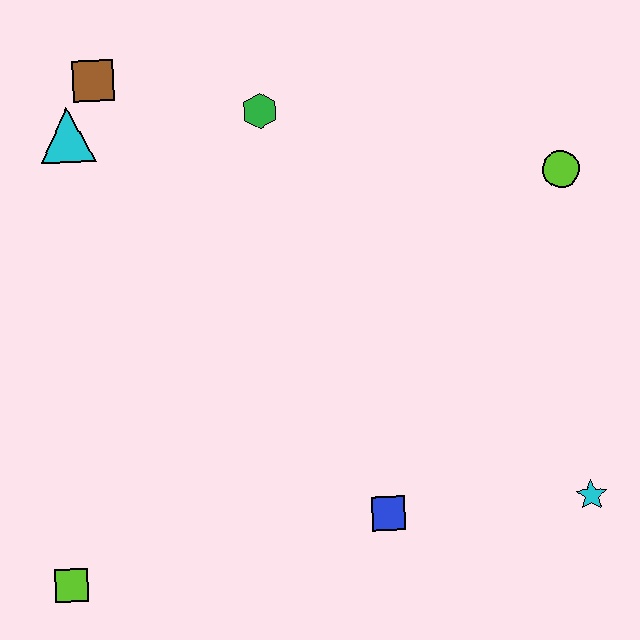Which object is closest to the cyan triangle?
The brown square is closest to the cyan triangle.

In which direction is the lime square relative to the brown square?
The lime square is below the brown square.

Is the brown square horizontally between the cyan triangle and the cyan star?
Yes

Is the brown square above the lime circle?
Yes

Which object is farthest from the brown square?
The cyan star is farthest from the brown square.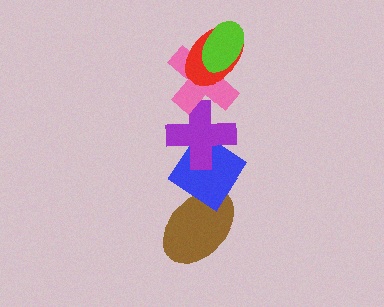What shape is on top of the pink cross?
The red ellipse is on top of the pink cross.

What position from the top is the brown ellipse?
The brown ellipse is 6th from the top.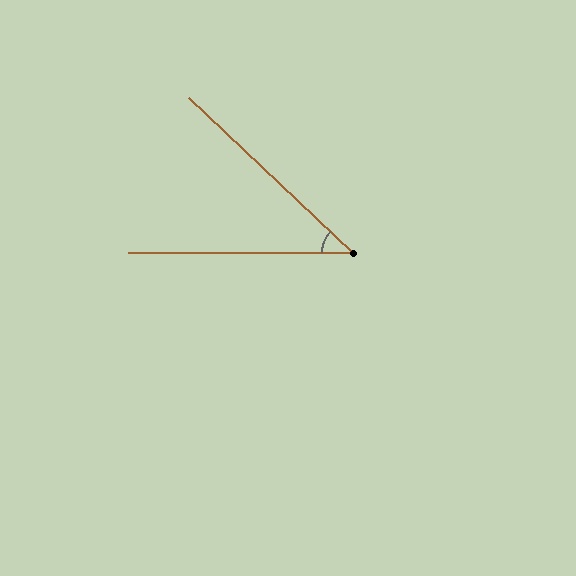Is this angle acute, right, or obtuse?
It is acute.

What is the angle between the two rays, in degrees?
Approximately 43 degrees.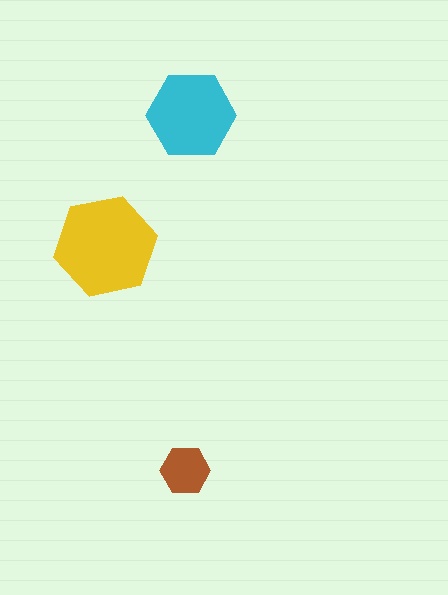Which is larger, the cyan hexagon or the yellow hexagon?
The yellow one.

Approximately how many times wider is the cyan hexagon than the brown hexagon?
About 2 times wider.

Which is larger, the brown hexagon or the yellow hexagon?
The yellow one.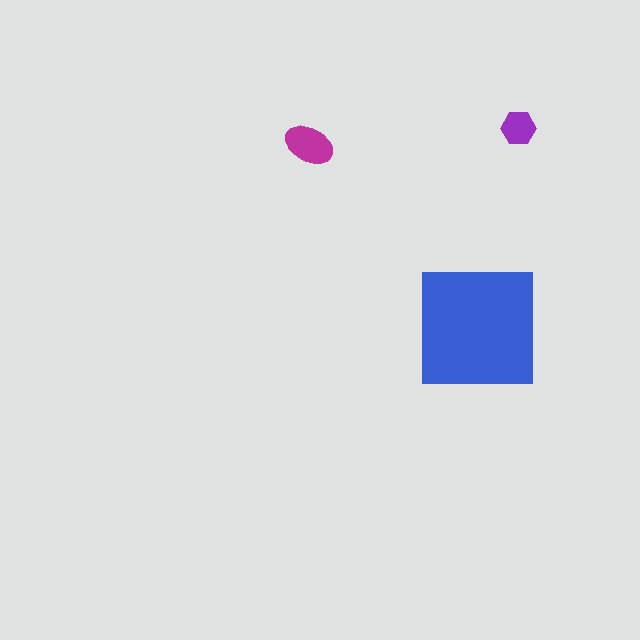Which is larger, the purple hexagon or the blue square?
The blue square.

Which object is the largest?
The blue square.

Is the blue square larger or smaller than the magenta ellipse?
Larger.